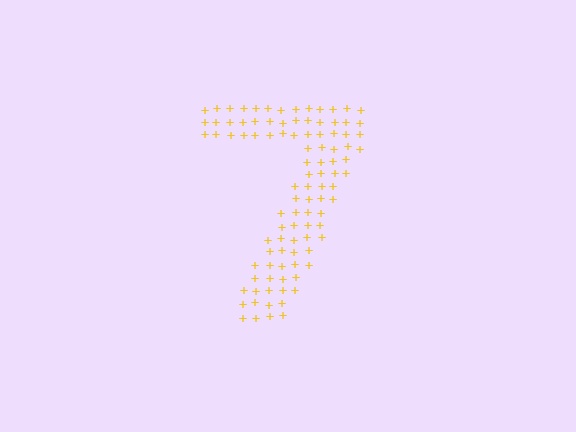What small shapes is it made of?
It is made of small plus signs.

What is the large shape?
The large shape is the digit 7.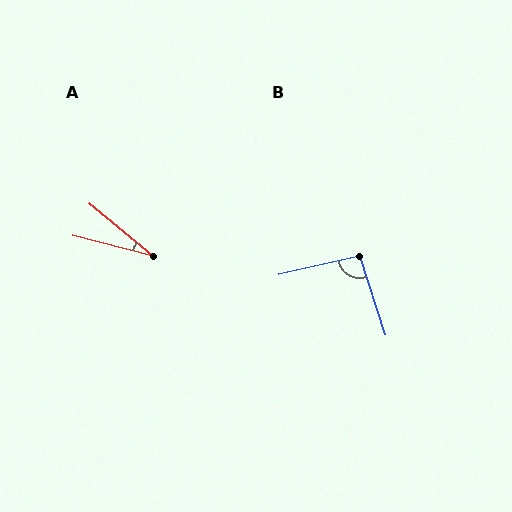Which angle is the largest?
B, at approximately 95 degrees.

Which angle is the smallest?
A, at approximately 25 degrees.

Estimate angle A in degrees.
Approximately 25 degrees.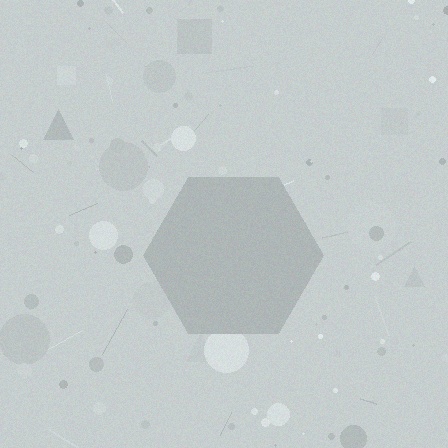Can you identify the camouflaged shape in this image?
The camouflaged shape is a hexagon.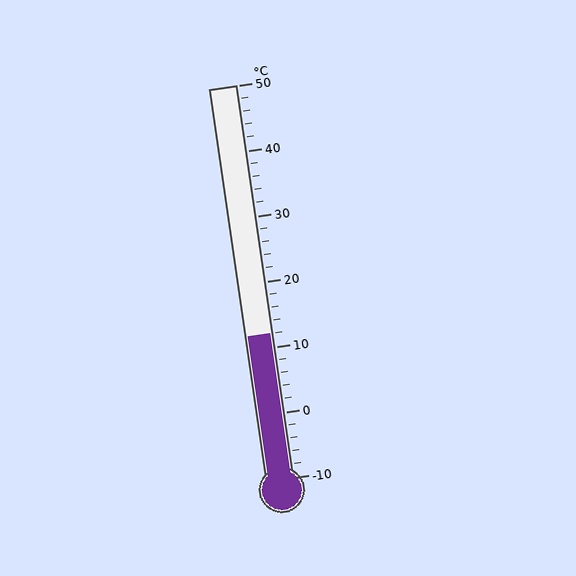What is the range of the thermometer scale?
The thermometer scale ranges from -10°C to 50°C.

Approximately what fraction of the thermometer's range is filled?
The thermometer is filled to approximately 35% of its range.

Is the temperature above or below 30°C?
The temperature is below 30°C.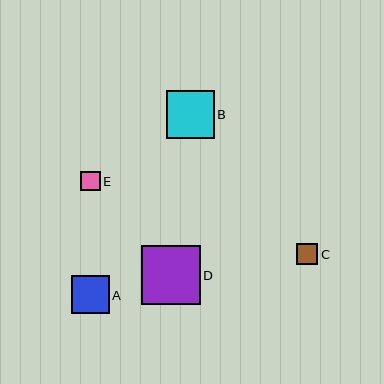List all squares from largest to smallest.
From largest to smallest: D, B, A, C, E.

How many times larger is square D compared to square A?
Square D is approximately 1.5 times the size of square A.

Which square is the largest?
Square D is the largest with a size of approximately 58 pixels.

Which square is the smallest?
Square E is the smallest with a size of approximately 19 pixels.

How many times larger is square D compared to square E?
Square D is approximately 3.0 times the size of square E.